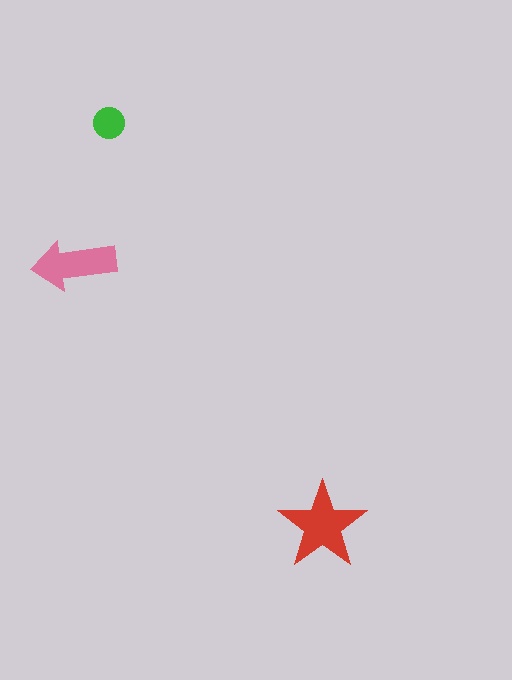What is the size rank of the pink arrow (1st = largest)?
2nd.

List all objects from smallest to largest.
The green circle, the pink arrow, the red star.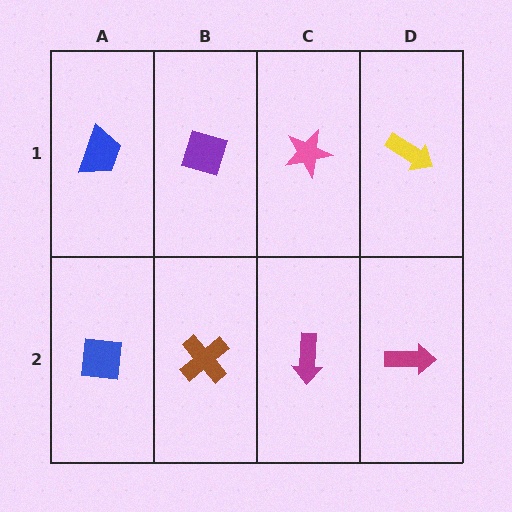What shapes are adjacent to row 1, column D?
A magenta arrow (row 2, column D), a pink star (row 1, column C).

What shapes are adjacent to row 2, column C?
A pink star (row 1, column C), a brown cross (row 2, column B), a magenta arrow (row 2, column D).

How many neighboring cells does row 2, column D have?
2.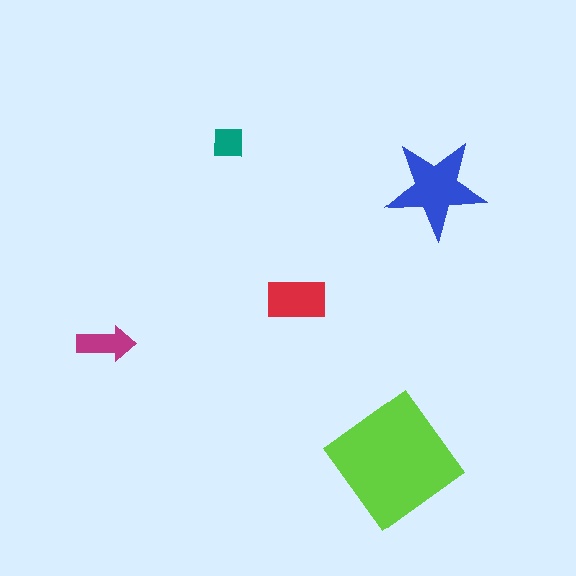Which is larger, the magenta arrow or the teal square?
The magenta arrow.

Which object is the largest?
The lime diamond.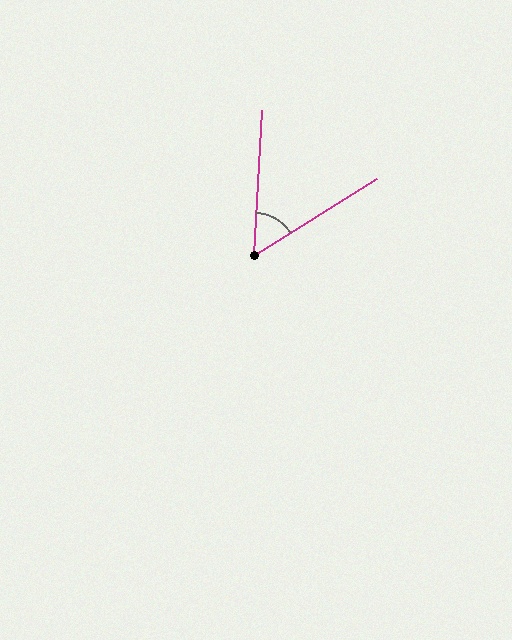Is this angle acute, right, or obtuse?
It is acute.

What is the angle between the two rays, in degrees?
Approximately 55 degrees.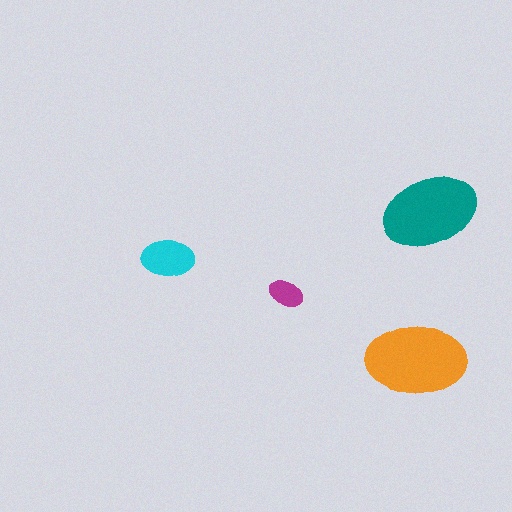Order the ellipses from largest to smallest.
the orange one, the teal one, the cyan one, the magenta one.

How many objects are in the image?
There are 4 objects in the image.